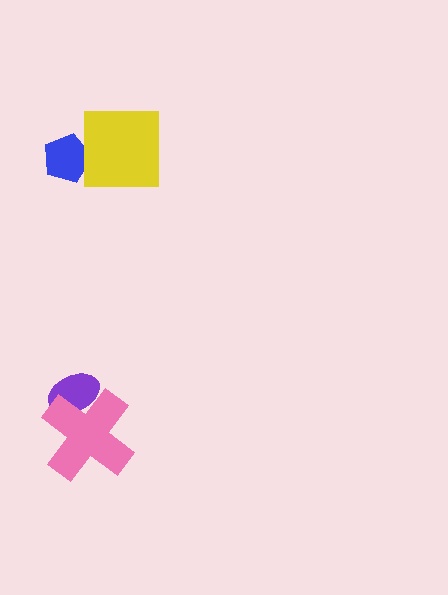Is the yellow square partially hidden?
No, no other shape covers it.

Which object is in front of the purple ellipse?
The pink cross is in front of the purple ellipse.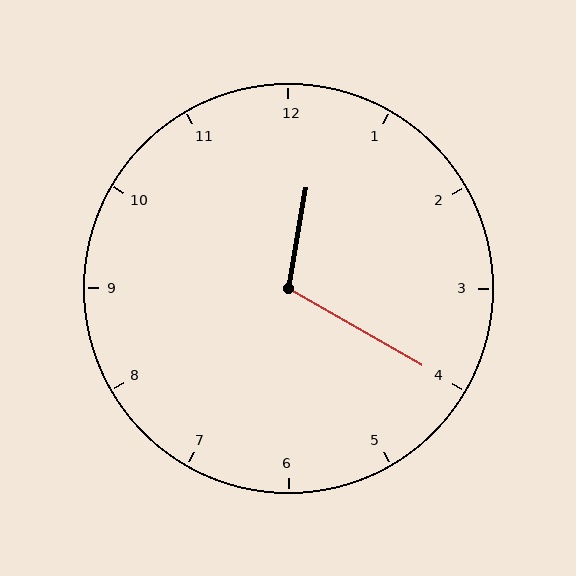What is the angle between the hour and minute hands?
Approximately 110 degrees.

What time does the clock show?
12:20.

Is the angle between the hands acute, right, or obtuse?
It is obtuse.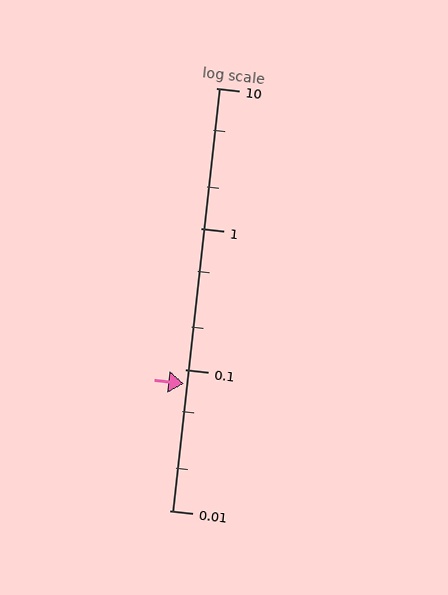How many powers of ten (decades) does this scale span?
The scale spans 3 decades, from 0.01 to 10.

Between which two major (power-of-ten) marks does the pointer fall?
The pointer is between 0.01 and 0.1.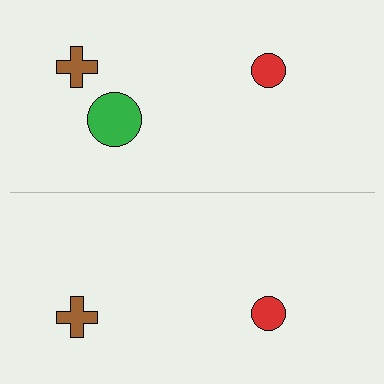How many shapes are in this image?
There are 5 shapes in this image.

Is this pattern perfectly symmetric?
No, the pattern is not perfectly symmetric. A green circle is missing from the bottom side.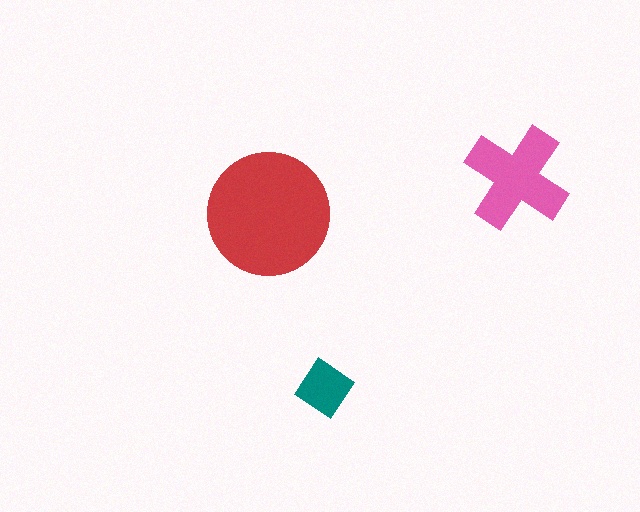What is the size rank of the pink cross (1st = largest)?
2nd.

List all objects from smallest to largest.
The teal diamond, the pink cross, the red circle.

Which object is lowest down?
The teal diamond is bottommost.